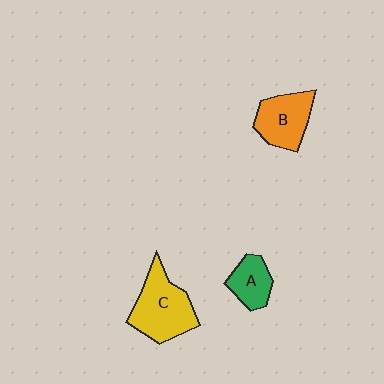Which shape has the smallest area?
Shape A (green).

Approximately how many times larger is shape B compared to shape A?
Approximately 1.4 times.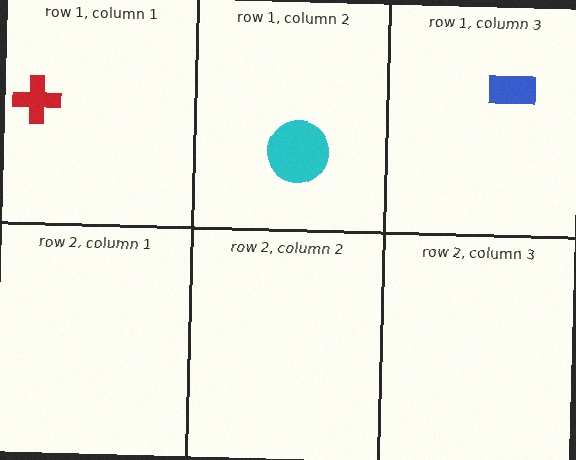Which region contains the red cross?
The row 1, column 1 region.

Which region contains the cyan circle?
The row 1, column 2 region.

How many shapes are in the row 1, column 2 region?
1.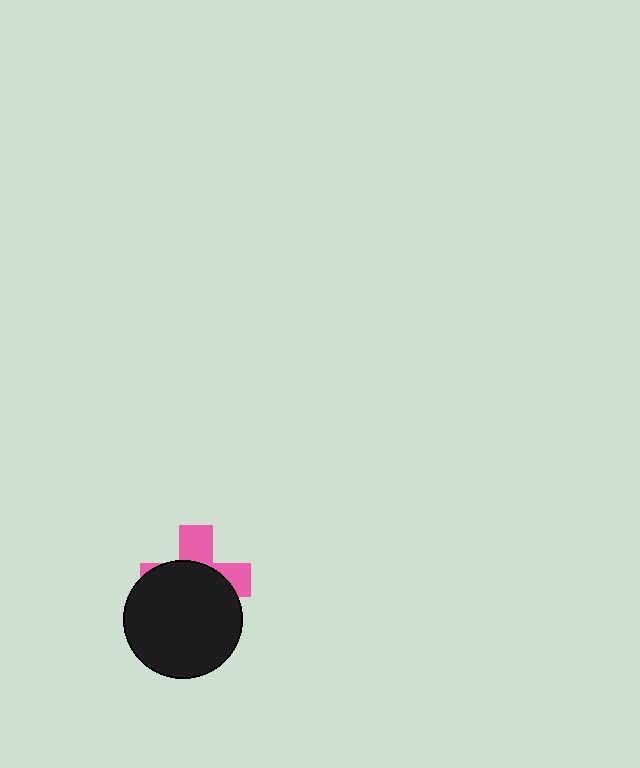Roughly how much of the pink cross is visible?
A small part of it is visible (roughly 35%).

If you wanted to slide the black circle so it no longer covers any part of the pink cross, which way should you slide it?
Slide it down — that is the most direct way to separate the two shapes.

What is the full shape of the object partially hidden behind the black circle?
The partially hidden object is a pink cross.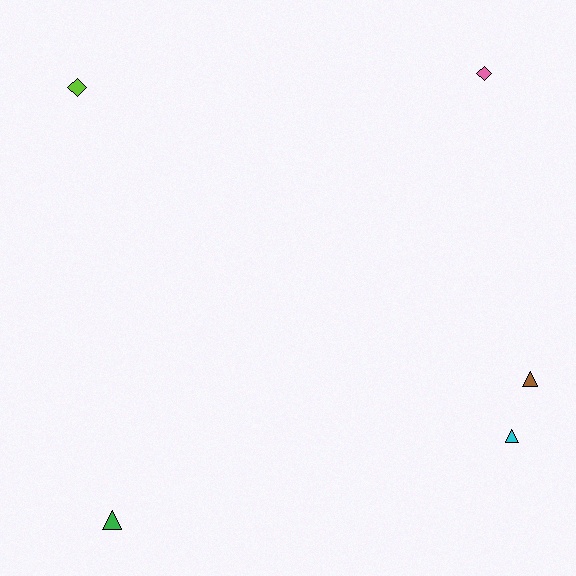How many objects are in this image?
There are 5 objects.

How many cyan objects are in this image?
There is 1 cyan object.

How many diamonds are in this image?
There are 2 diamonds.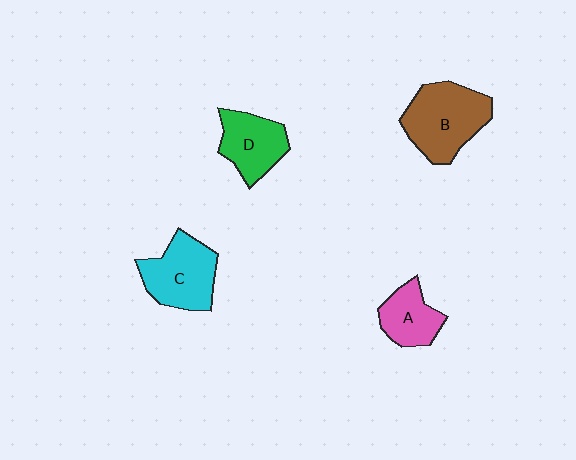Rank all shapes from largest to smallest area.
From largest to smallest: B (brown), C (cyan), D (green), A (pink).